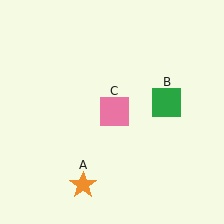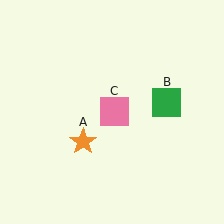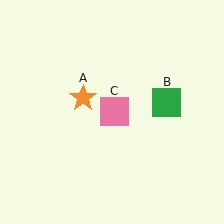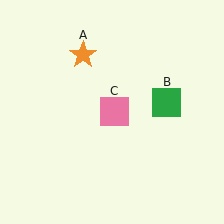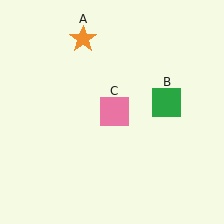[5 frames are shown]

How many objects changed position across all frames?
1 object changed position: orange star (object A).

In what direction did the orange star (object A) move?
The orange star (object A) moved up.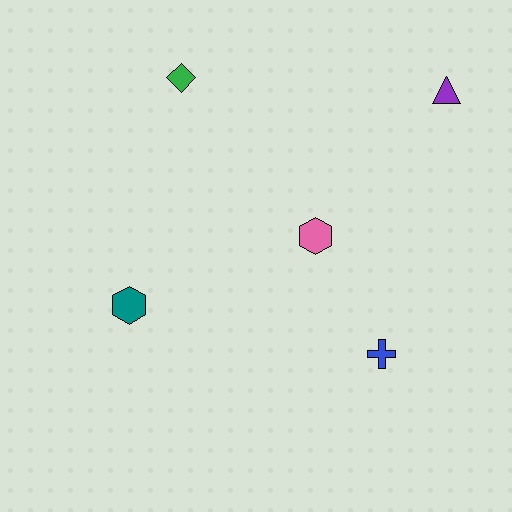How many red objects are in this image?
There are no red objects.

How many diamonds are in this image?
There is 1 diamond.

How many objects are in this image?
There are 5 objects.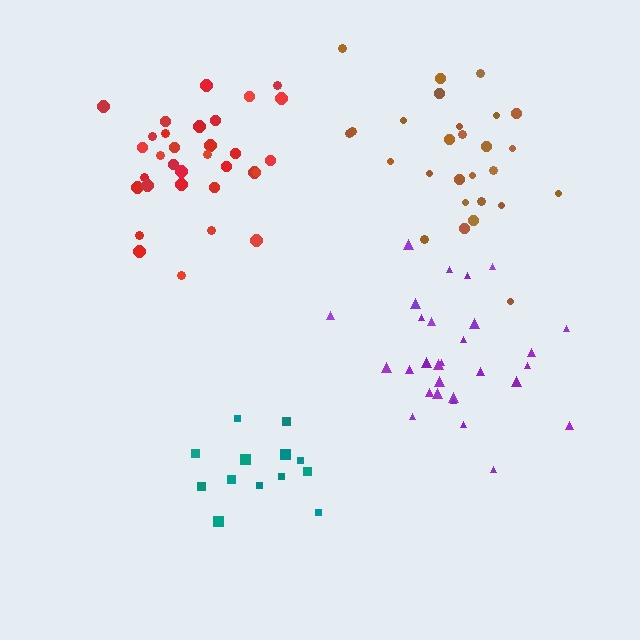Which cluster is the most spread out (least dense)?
Purple.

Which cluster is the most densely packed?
Red.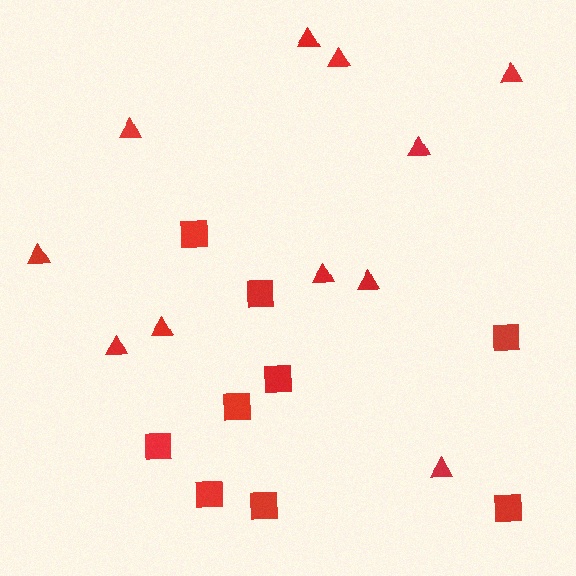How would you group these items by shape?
There are 2 groups: one group of squares (9) and one group of triangles (11).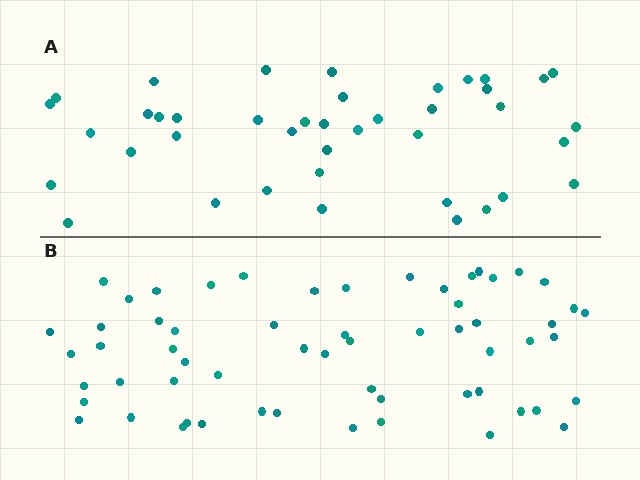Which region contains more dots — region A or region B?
Region B (the bottom region) has more dots.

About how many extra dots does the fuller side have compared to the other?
Region B has approximately 20 more dots than region A.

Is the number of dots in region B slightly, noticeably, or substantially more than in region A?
Region B has substantially more. The ratio is roughly 1.5 to 1.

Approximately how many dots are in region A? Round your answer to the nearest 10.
About 40 dots. (The exact count is 41, which rounds to 40.)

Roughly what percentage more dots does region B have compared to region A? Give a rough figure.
About 45% more.